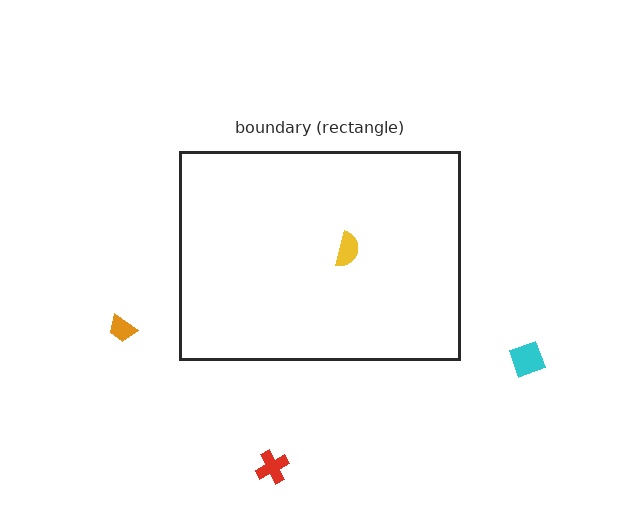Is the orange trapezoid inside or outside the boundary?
Outside.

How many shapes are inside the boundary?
1 inside, 3 outside.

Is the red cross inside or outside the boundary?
Outside.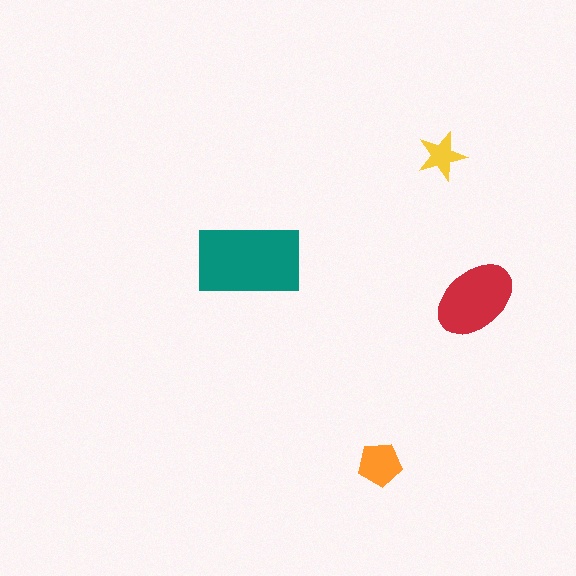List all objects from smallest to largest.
The yellow star, the orange pentagon, the red ellipse, the teal rectangle.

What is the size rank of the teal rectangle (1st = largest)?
1st.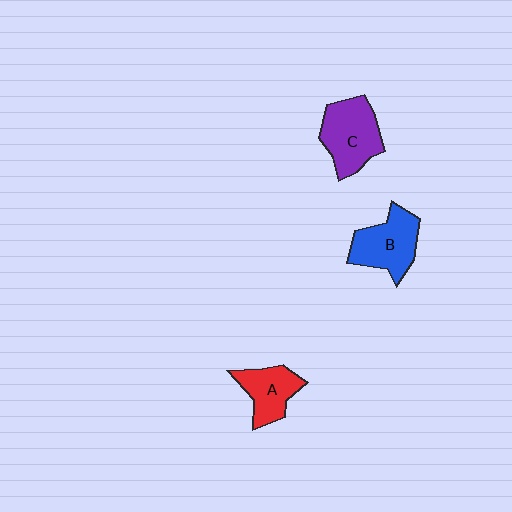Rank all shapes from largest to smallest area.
From largest to smallest: C (purple), B (blue), A (red).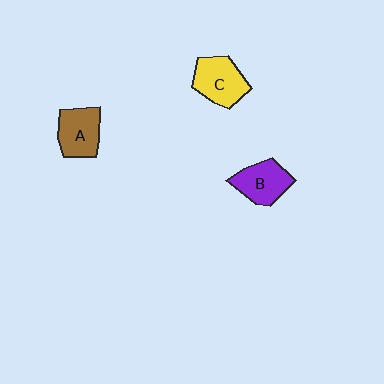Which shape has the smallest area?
Shape B (purple).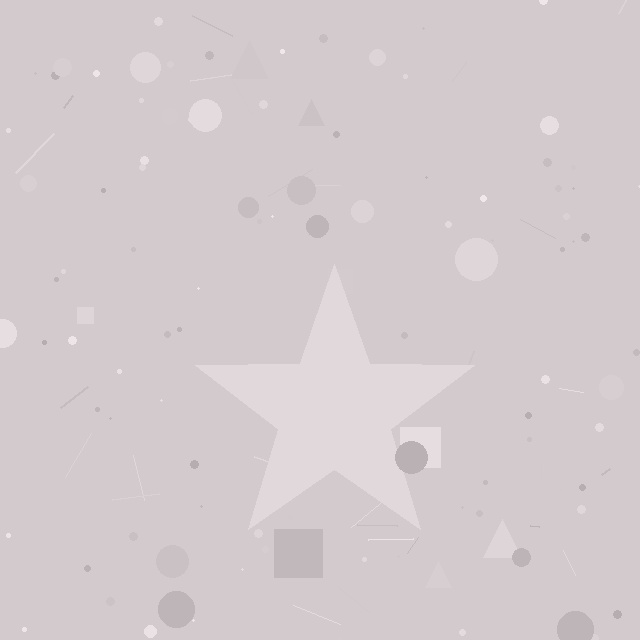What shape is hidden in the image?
A star is hidden in the image.